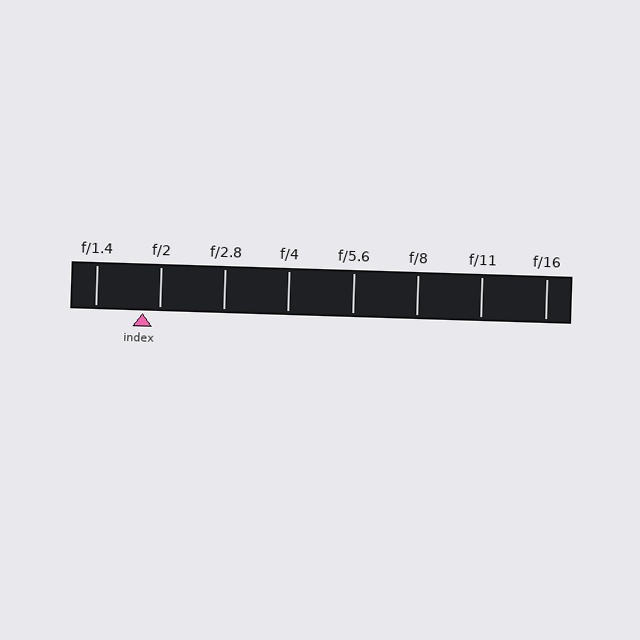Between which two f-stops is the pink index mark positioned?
The index mark is between f/1.4 and f/2.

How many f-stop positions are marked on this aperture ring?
There are 8 f-stop positions marked.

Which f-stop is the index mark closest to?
The index mark is closest to f/2.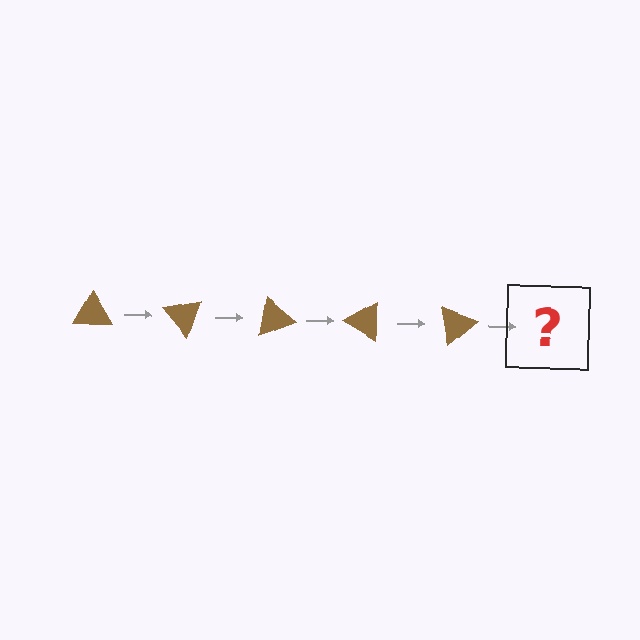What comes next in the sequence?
The next element should be a brown triangle rotated 250 degrees.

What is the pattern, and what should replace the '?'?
The pattern is that the triangle rotates 50 degrees each step. The '?' should be a brown triangle rotated 250 degrees.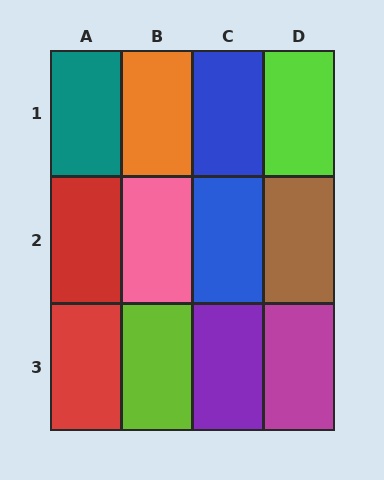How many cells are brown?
1 cell is brown.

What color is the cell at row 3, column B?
Lime.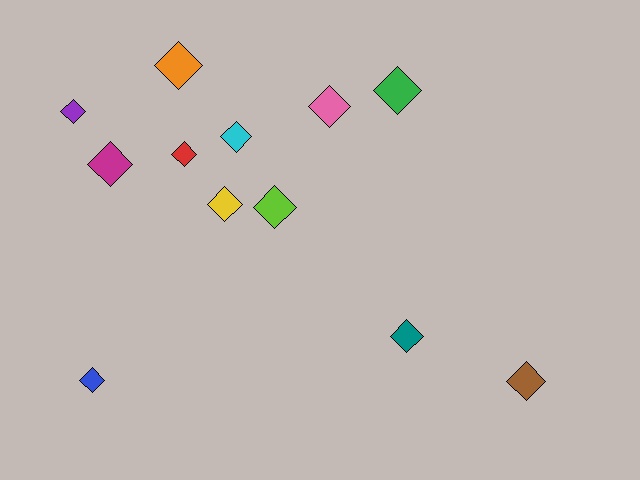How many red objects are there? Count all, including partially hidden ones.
There is 1 red object.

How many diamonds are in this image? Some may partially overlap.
There are 12 diamonds.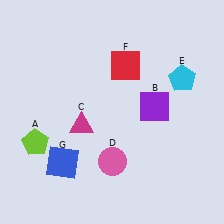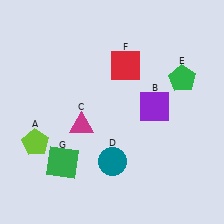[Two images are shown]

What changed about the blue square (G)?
In Image 1, G is blue. In Image 2, it changed to green.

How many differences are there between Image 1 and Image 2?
There are 3 differences between the two images.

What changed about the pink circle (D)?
In Image 1, D is pink. In Image 2, it changed to teal.